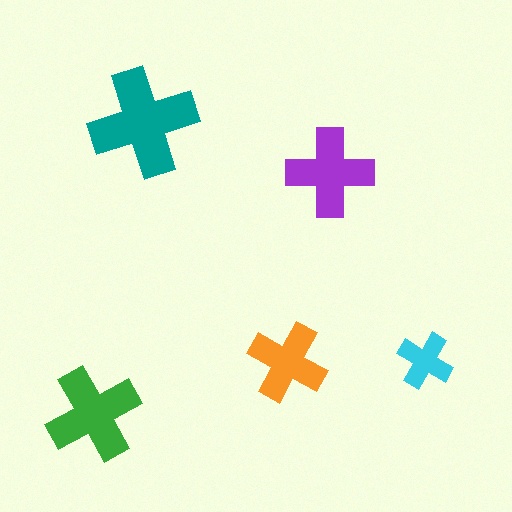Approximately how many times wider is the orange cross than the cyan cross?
About 1.5 times wider.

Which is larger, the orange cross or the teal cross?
The teal one.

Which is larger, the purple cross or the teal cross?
The teal one.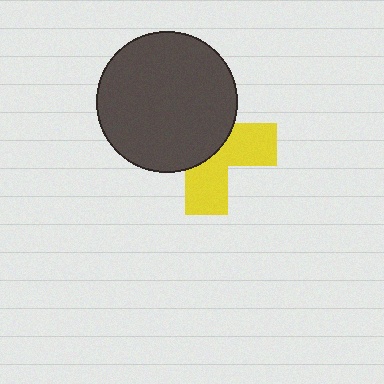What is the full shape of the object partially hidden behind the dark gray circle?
The partially hidden object is a yellow cross.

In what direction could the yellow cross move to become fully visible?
The yellow cross could move toward the lower-right. That would shift it out from behind the dark gray circle entirely.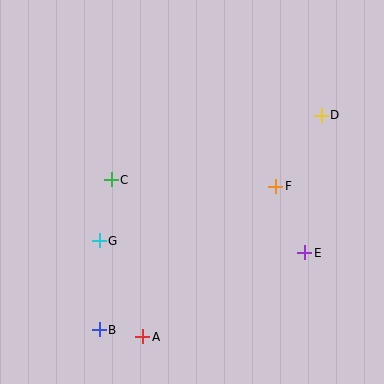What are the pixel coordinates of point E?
Point E is at (305, 253).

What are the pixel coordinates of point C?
Point C is at (111, 180).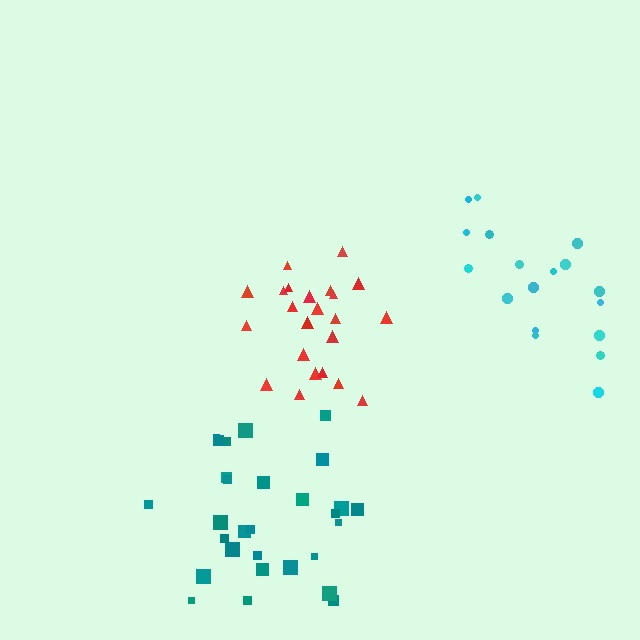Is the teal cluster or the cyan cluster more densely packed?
Teal.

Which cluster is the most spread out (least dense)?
Cyan.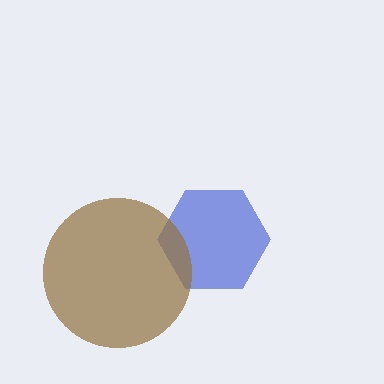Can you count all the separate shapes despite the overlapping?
Yes, there are 2 separate shapes.